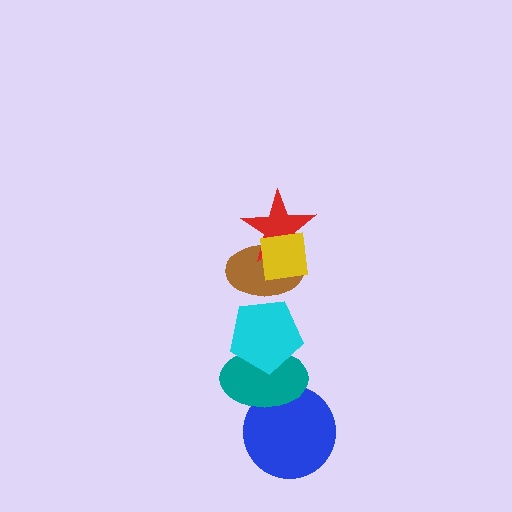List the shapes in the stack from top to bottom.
From top to bottom: the yellow square, the red star, the brown ellipse, the cyan pentagon, the teal ellipse, the blue circle.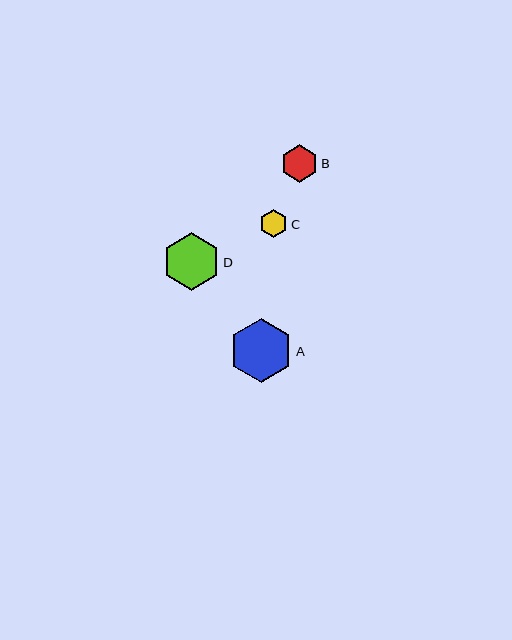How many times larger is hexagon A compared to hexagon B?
Hexagon A is approximately 1.7 times the size of hexagon B.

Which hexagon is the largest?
Hexagon A is the largest with a size of approximately 64 pixels.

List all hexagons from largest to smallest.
From largest to smallest: A, D, B, C.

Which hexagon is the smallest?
Hexagon C is the smallest with a size of approximately 28 pixels.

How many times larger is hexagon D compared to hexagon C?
Hexagon D is approximately 2.1 times the size of hexagon C.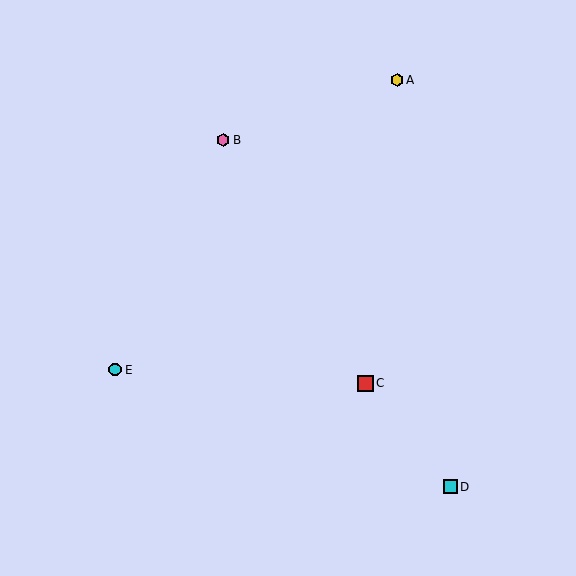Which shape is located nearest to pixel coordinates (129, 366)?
The cyan circle (labeled E) at (115, 370) is nearest to that location.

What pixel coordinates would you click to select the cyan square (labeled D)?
Click at (450, 487) to select the cyan square D.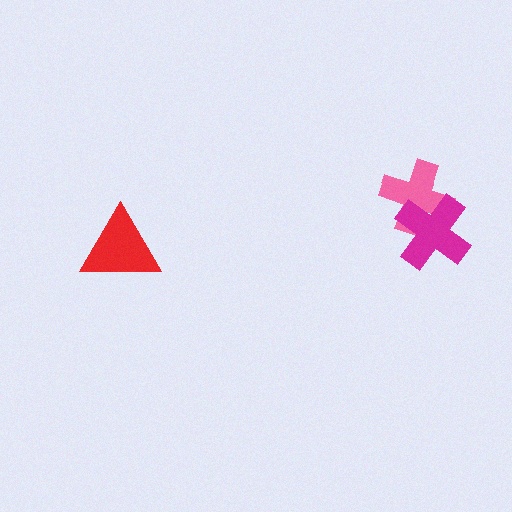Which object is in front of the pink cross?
The magenta cross is in front of the pink cross.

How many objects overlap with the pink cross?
1 object overlaps with the pink cross.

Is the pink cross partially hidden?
Yes, it is partially covered by another shape.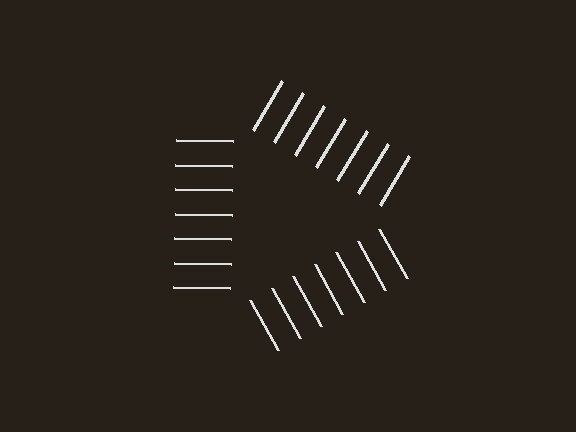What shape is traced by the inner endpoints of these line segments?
An illusory triangle — the line segments terminate on its edges but no continuous stroke is drawn.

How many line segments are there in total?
21 — 7 along each of the 3 edges.